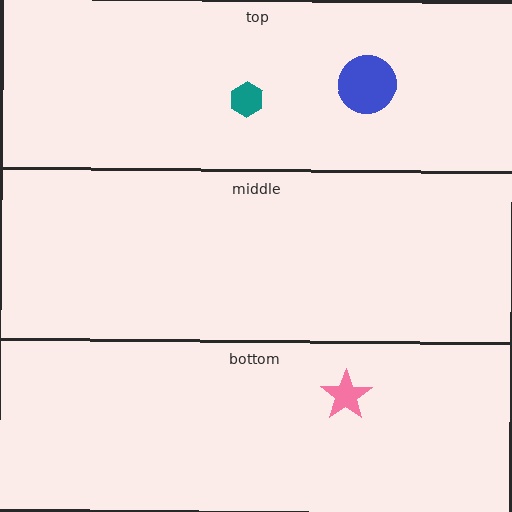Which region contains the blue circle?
The top region.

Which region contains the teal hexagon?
The top region.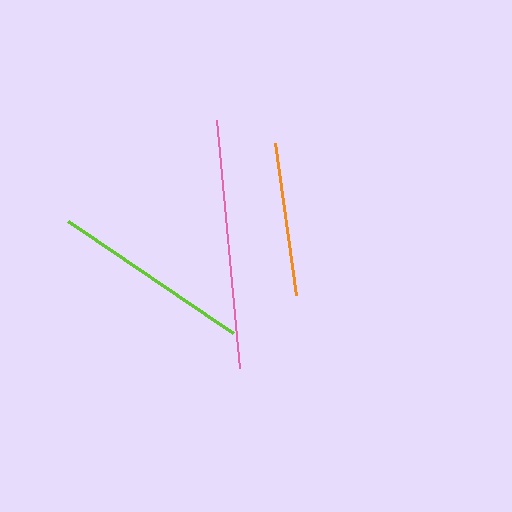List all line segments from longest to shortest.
From longest to shortest: pink, lime, orange.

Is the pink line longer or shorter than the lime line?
The pink line is longer than the lime line.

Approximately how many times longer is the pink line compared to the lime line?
The pink line is approximately 1.2 times the length of the lime line.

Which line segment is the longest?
The pink line is the longest at approximately 249 pixels.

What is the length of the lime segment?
The lime segment is approximately 199 pixels long.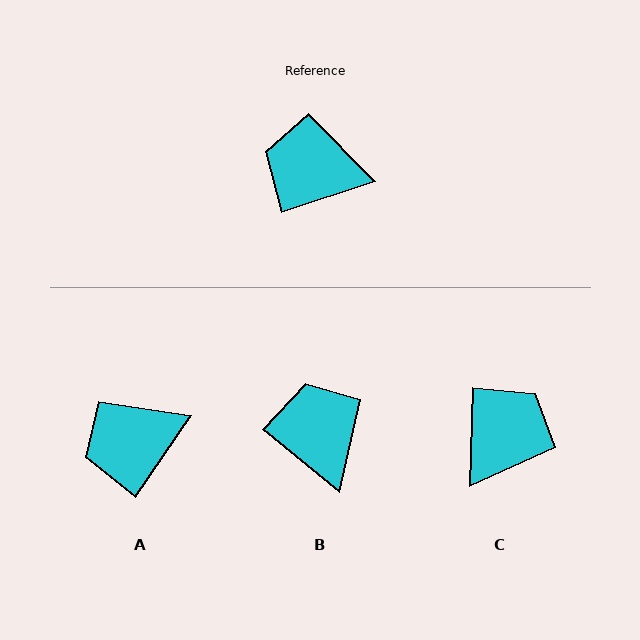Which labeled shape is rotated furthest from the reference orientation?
C, about 110 degrees away.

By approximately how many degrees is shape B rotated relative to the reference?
Approximately 57 degrees clockwise.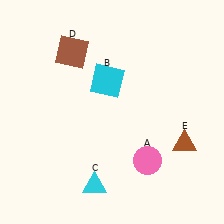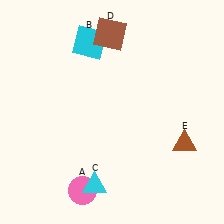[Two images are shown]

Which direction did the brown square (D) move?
The brown square (D) moved right.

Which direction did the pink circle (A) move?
The pink circle (A) moved left.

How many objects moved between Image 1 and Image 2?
3 objects moved between the two images.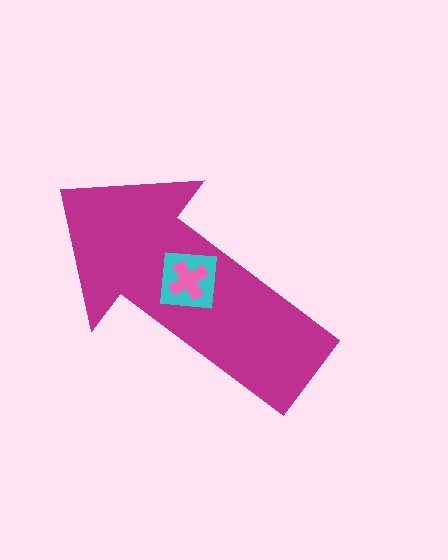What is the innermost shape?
The pink cross.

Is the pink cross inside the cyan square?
Yes.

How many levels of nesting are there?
3.